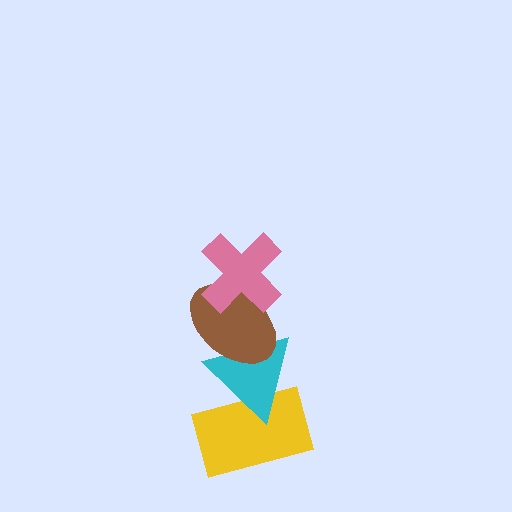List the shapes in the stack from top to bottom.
From top to bottom: the pink cross, the brown ellipse, the cyan triangle, the yellow rectangle.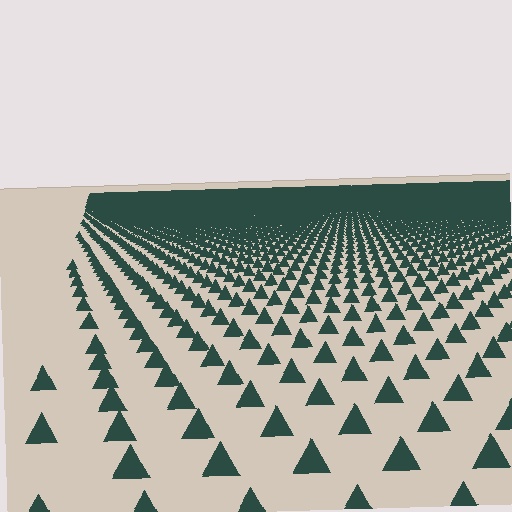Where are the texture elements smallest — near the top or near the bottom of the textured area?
Near the top.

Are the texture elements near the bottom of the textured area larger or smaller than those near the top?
Larger. Near the bottom, elements are closer to the viewer and appear at a bigger on-screen size.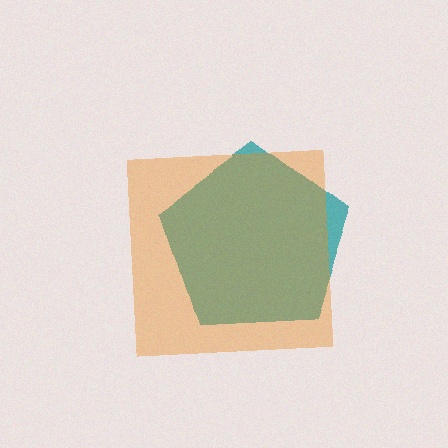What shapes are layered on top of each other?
The layered shapes are: a teal pentagon, an orange square.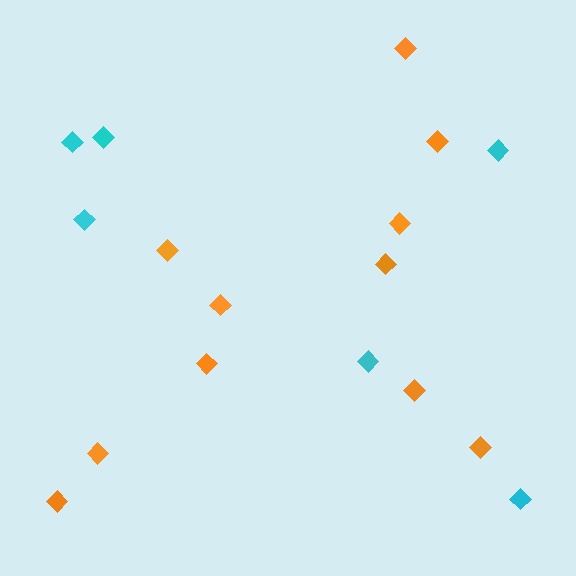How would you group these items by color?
There are 2 groups: one group of orange diamonds (11) and one group of cyan diamonds (6).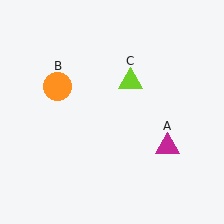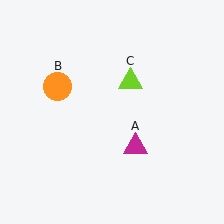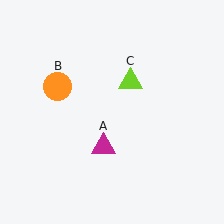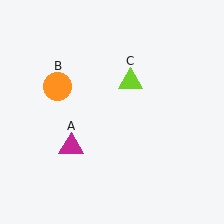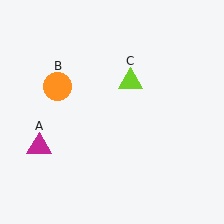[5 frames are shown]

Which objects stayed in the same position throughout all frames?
Orange circle (object B) and lime triangle (object C) remained stationary.